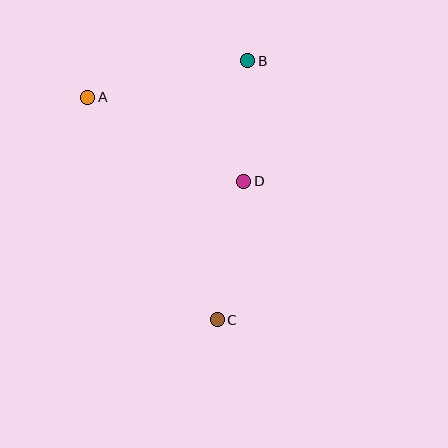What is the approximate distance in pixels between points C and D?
The distance between C and D is approximately 141 pixels.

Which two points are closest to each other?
Points B and D are closest to each other.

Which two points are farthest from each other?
Points B and C are farthest from each other.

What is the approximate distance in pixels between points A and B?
The distance between A and B is approximately 164 pixels.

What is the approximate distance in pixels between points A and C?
The distance between A and C is approximately 258 pixels.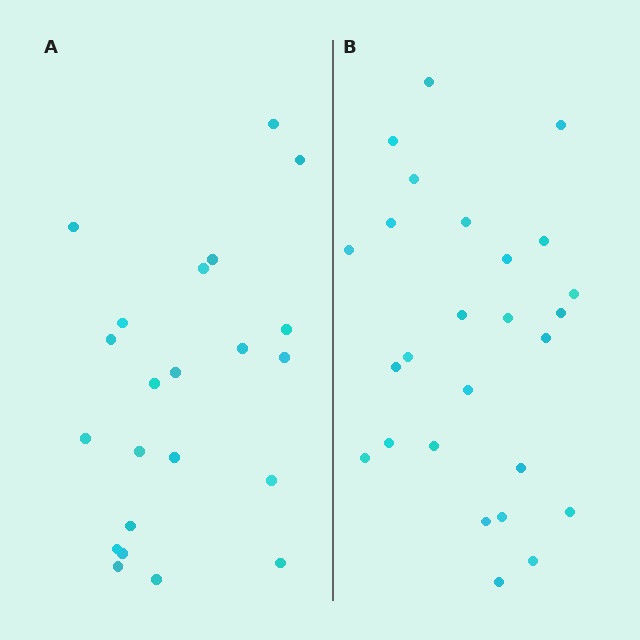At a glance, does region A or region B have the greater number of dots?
Region B (the right region) has more dots.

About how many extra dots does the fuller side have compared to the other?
Region B has about 4 more dots than region A.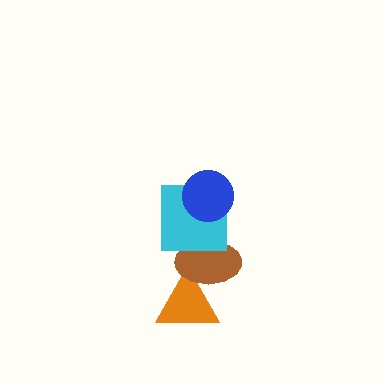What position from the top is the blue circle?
The blue circle is 1st from the top.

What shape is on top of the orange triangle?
The brown ellipse is on top of the orange triangle.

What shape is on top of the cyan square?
The blue circle is on top of the cyan square.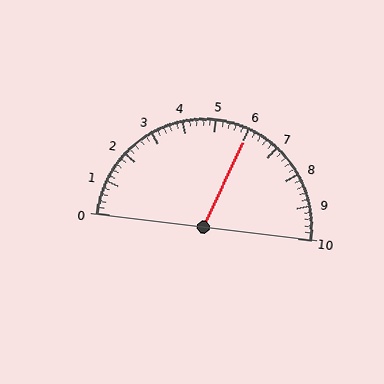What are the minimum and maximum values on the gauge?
The gauge ranges from 0 to 10.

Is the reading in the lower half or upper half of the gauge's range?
The reading is in the upper half of the range (0 to 10).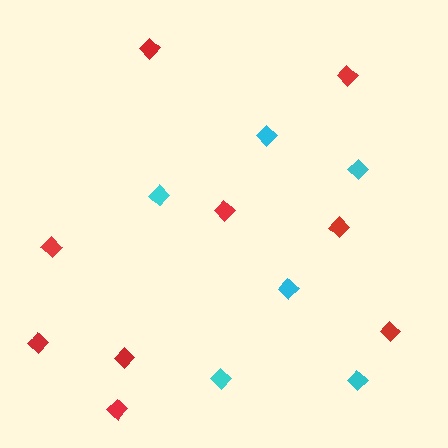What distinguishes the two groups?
There are 2 groups: one group of red diamonds (9) and one group of cyan diamonds (6).